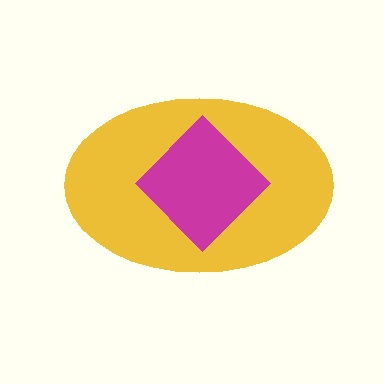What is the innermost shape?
The magenta diamond.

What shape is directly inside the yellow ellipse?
The magenta diamond.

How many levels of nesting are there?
2.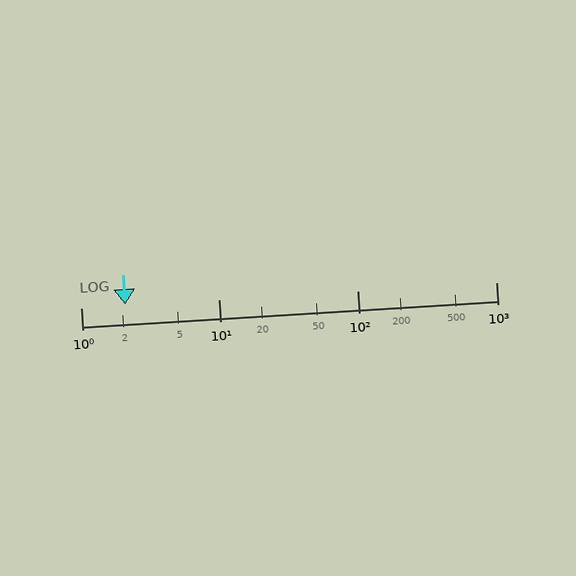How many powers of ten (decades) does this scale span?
The scale spans 3 decades, from 1 to 1000.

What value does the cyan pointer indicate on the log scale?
The pointer indicates approximately 2.1.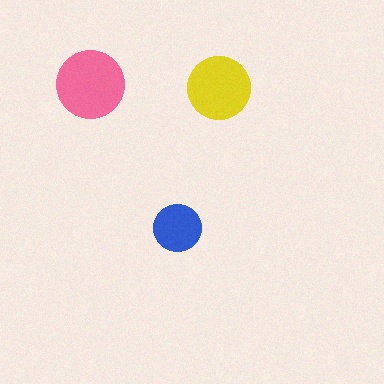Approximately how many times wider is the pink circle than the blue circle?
About 1.5 times wider.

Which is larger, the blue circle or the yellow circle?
The yellow one.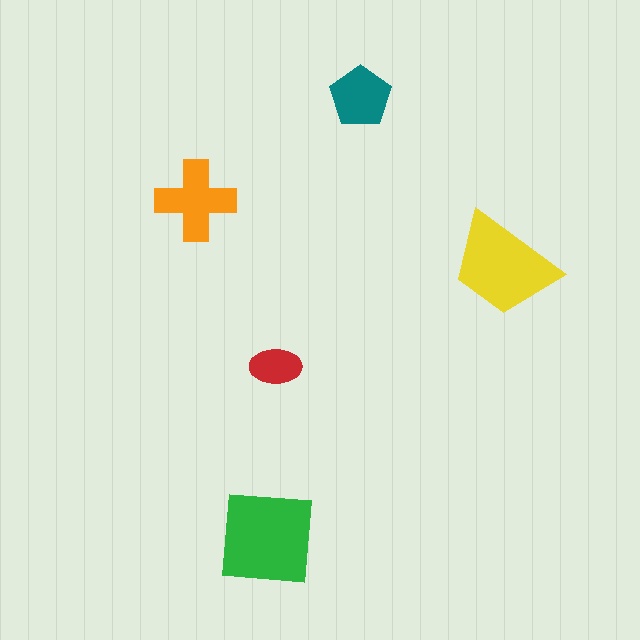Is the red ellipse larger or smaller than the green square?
Smaller.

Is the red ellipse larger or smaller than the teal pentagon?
Smaller.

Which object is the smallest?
The red ellipse.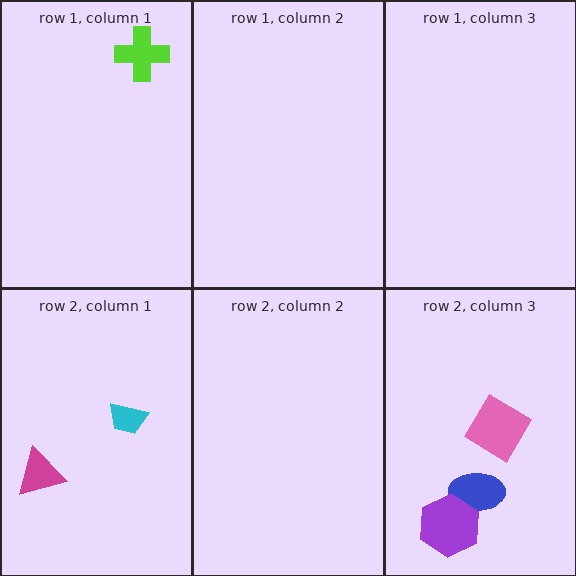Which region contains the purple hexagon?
The row 2, column 3 region.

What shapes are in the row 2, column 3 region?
The blue ellipse, the pink diamond, the purple hexagon.